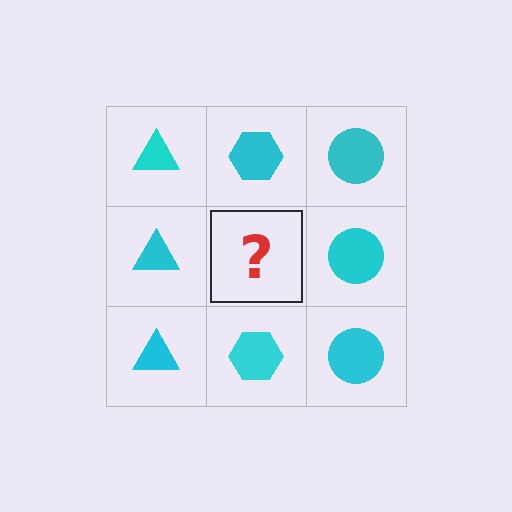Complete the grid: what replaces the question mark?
The question mark should be replaced with a cyan hexagon.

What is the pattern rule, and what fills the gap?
The rule is that each column has a consistent shape. The gap should be filled with a cyan hexagon.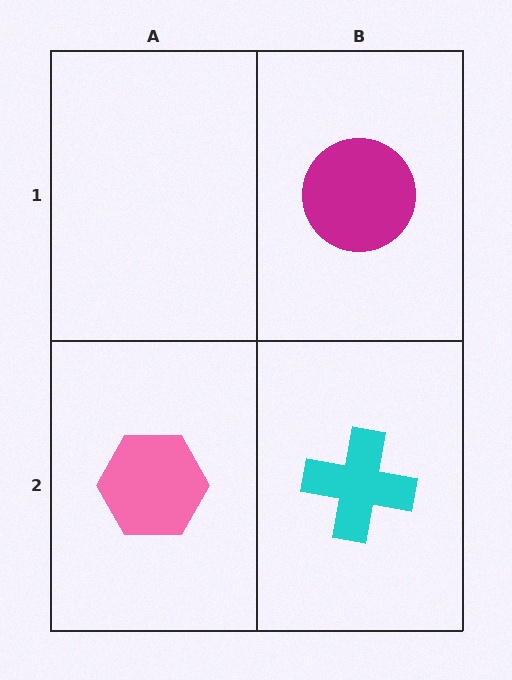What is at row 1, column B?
A magenta circle.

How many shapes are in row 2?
2 shapes.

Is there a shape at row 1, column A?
No, that cell is empty.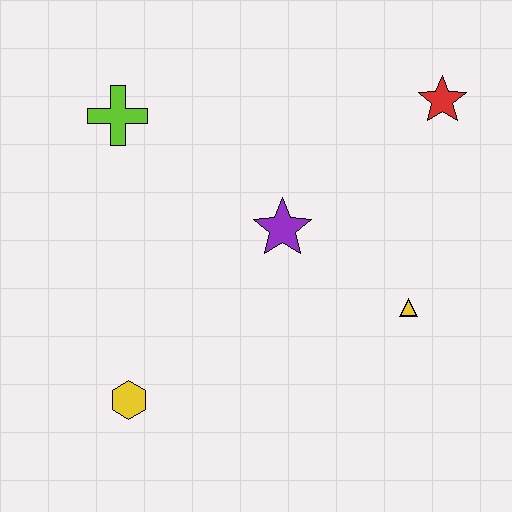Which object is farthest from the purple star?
The yellow hexagon is farthest from the purple star.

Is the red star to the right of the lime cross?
Yes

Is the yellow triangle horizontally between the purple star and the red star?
Yes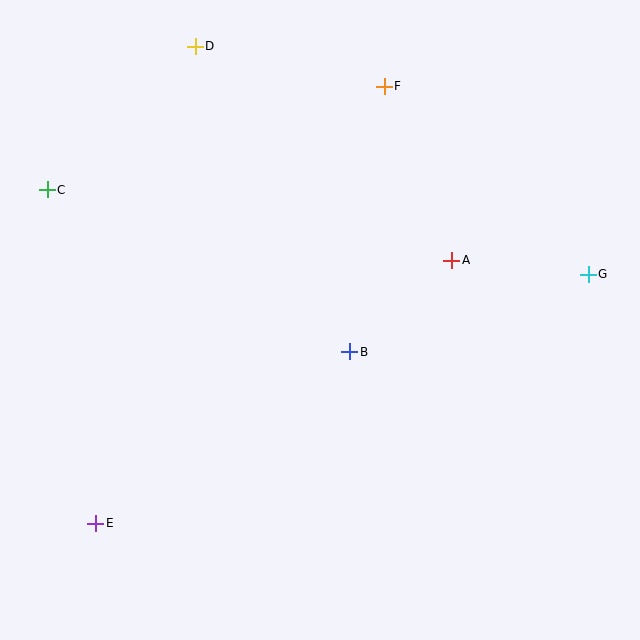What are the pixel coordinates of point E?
Point E is at (96, 523).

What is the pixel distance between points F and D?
The distance between F and D is 193 pixels.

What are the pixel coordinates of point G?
Point G is at (588, 274).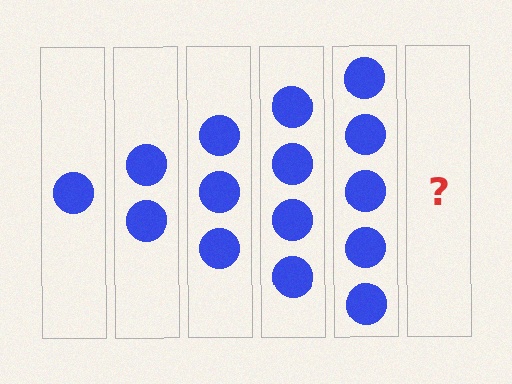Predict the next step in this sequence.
The next step is 6 circles.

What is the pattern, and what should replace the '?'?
The pattern is that each step adds one more circle. The '?' should be 6 circles.